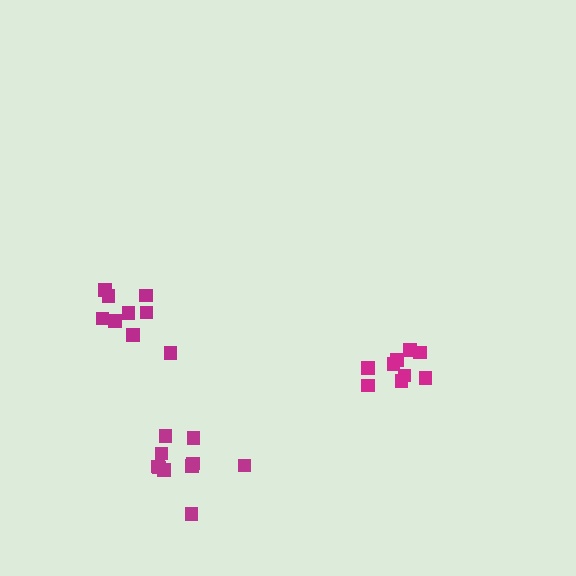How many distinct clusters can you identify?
There are 3 distinct clusters.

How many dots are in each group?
Group 1: 10 dots, Group 2: 9 dots, Group 3: 9 dots (28 total).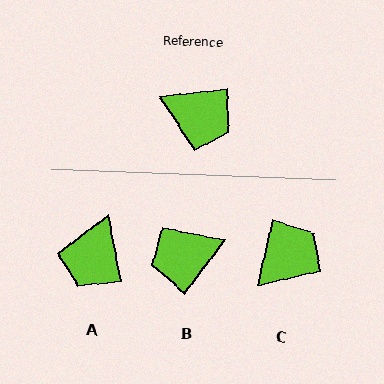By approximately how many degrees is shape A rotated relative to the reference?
Approximately 86 degrees clockwise.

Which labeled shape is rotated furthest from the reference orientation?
B, about 133 degrees away.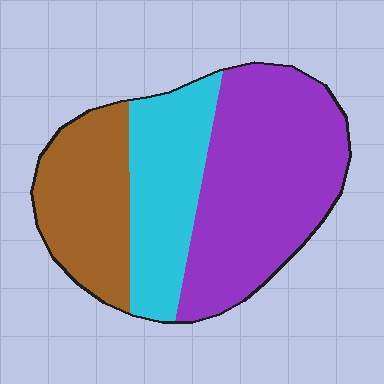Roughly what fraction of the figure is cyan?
Cyan takes up between a quarter and a half of the figure.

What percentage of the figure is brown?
Brown covers roughly 25% of the figure.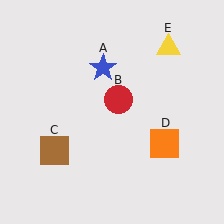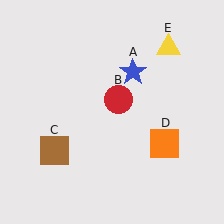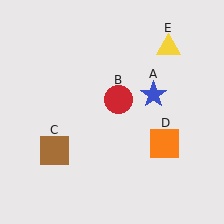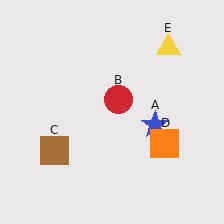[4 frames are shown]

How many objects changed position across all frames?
1 object changed position: blue star (object A).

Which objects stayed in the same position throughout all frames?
Red circle (object B) and brown square (object C) and orange square (object D) and yellow triangle (object E) remained stationary.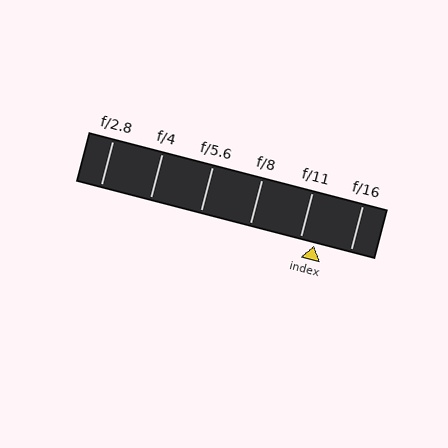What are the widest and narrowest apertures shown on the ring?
The widest aperture shown is f/2.8 and the narrowest is f/16.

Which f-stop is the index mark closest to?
The index mark is closest to f/11.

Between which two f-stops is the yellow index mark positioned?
The index mark is between f/11 and f/16.